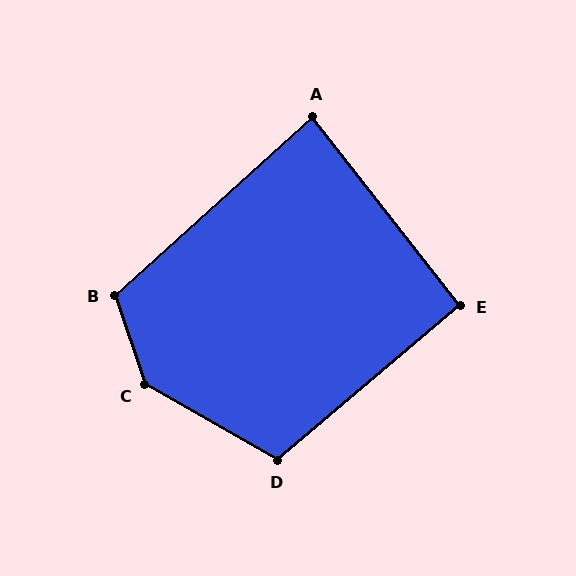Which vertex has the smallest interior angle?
A, at approximately 86 degrees.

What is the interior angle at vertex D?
Approximately 110 degrees (obtuse).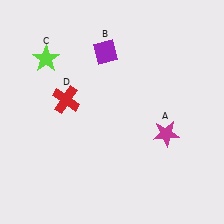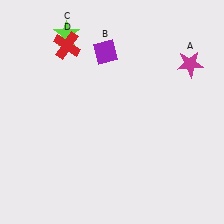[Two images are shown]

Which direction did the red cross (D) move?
The red cross (D) moved up.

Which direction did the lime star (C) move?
The lime star (C) moved up.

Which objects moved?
The objects that moved are: the magenta star (A), the lime star (C), the red cross (D).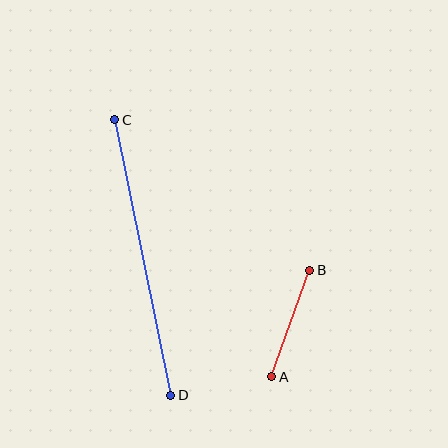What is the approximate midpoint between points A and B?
The midpoint is at approximately (291, 323) pixels.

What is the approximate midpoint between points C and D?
The midpoint is at approximately (143, 257) pixels.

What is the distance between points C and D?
The distance is approximately 281 pixels.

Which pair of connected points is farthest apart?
Points C and D are farthest apart.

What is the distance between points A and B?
The distance is approximately 113 pixels.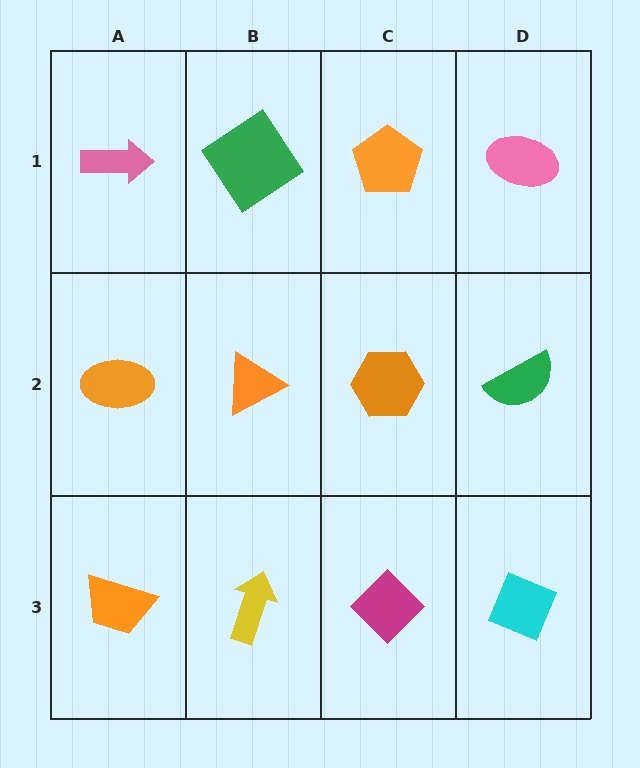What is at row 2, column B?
An orange triangle.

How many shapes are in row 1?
4 shapes.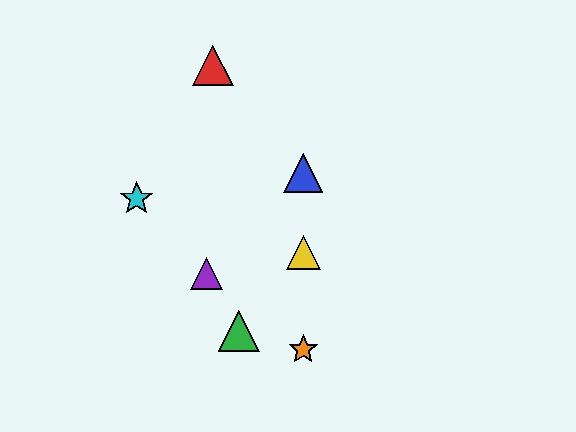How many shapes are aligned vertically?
3 shapes (the blue triangle, the yellow triangle, the orange star) are aligned vertically.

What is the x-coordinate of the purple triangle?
The purple triangle is at x≈207.